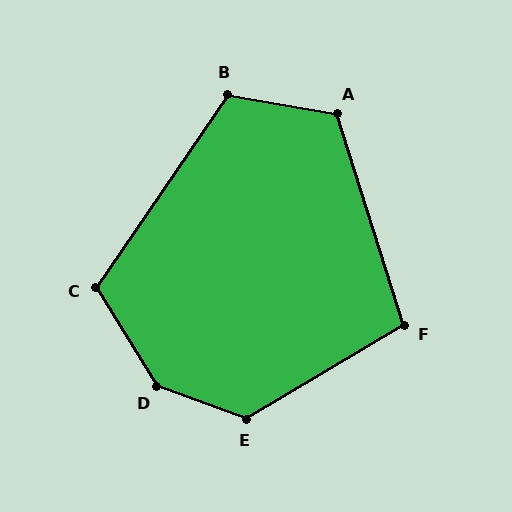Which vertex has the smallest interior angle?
F, at approximately 103 degrees.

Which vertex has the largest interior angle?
D, at approximately 142 degrees.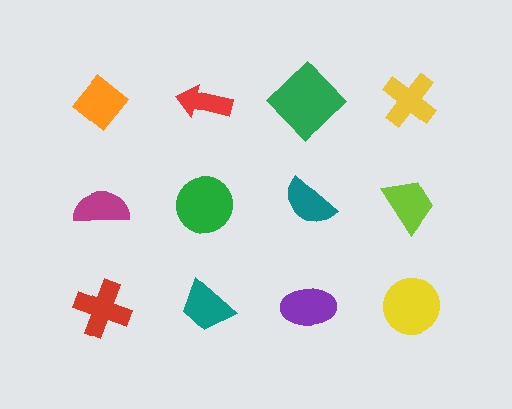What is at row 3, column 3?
A purple ellipse.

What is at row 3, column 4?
A yellow circle.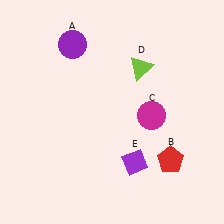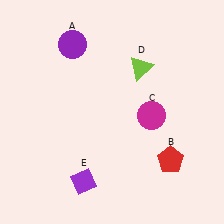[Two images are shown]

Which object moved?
The purple diamond (E) moved left.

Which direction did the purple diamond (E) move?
The purple diamond (E) moved left.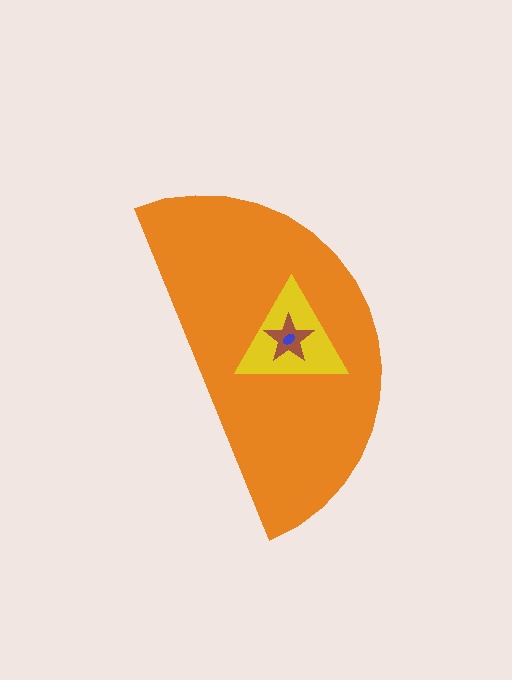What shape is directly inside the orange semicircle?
The yellow triangle.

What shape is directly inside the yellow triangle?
The brown star.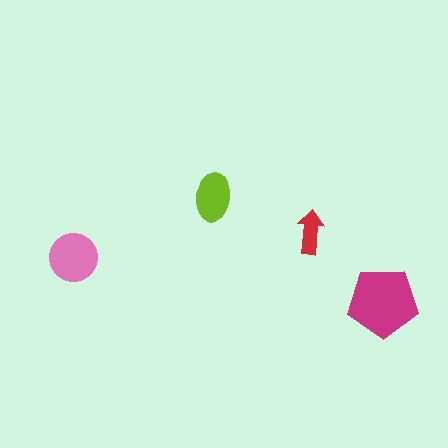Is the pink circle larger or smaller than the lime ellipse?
Larger.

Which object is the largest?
The magenta pentagon.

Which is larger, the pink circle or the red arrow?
The pink circle.